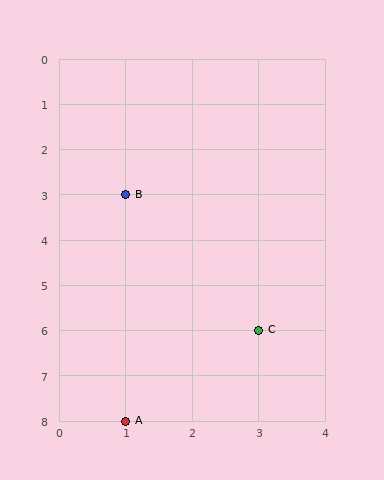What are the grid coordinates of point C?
Point C is at grid coordinates (3, 6).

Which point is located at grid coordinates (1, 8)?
Point A is at (1, 8).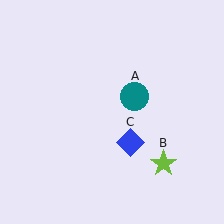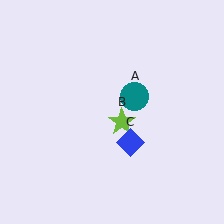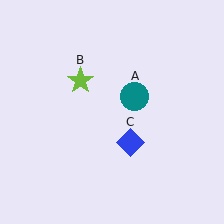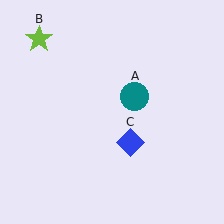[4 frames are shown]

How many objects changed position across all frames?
1 object changed position: lime star (object B).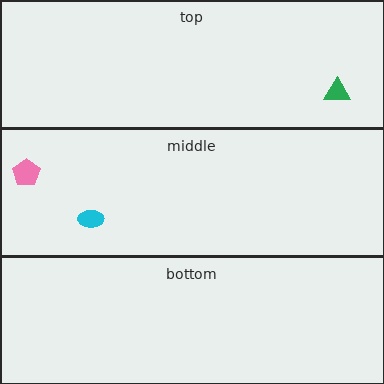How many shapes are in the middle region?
2.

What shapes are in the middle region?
The cyan ellipse, the pink pentagon.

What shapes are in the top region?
The green triangle.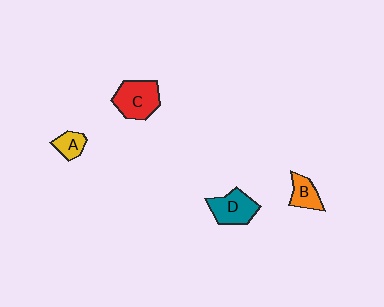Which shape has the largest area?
Shape C (red).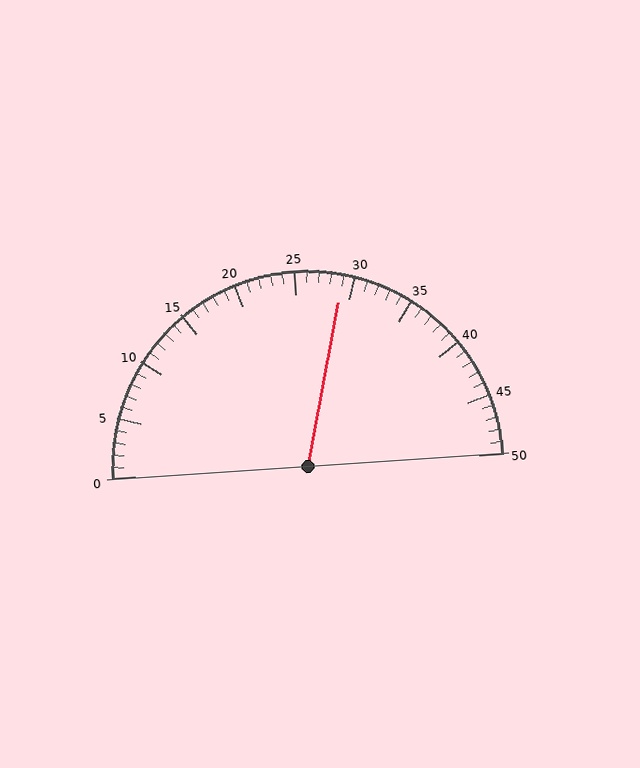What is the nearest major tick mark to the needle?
The nearest major tick mark is 30.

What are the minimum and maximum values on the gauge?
The gauge ranges from 0 to 50.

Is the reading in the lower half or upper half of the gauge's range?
The reading is in the upper half of the range (0 to 50).